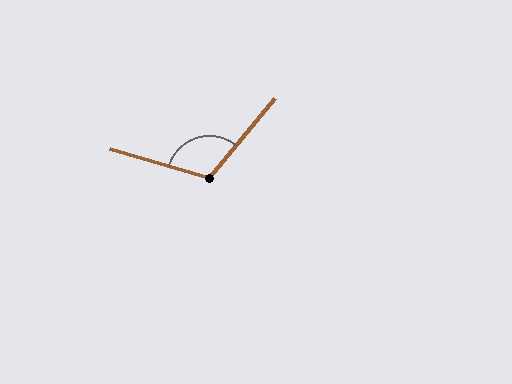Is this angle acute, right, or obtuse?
It is obtuse.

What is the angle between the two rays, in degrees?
Approximately 113 degrees.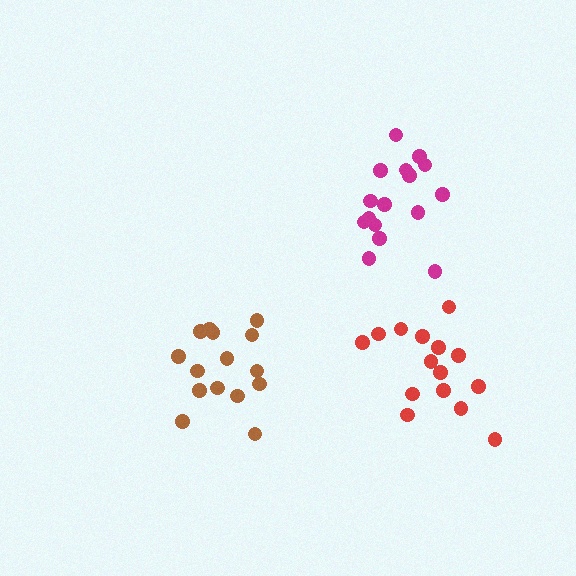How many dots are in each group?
Group 1: 16 dots, Group 2: 15 dots, Group 3: 15 dots (46 total).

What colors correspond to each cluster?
The clusters are colored: magenta, red, brown.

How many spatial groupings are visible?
There are 3 spatial groupings.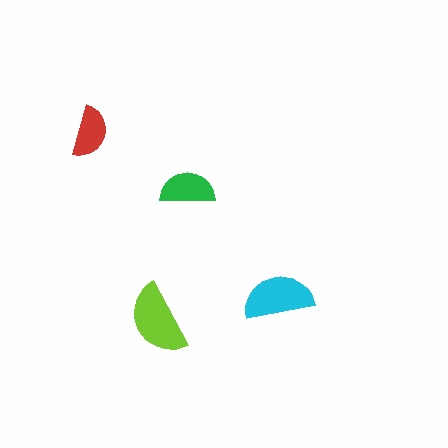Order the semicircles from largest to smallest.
the lime one, the cyan one, the green one, the red one.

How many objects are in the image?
There are 4 objects in the image.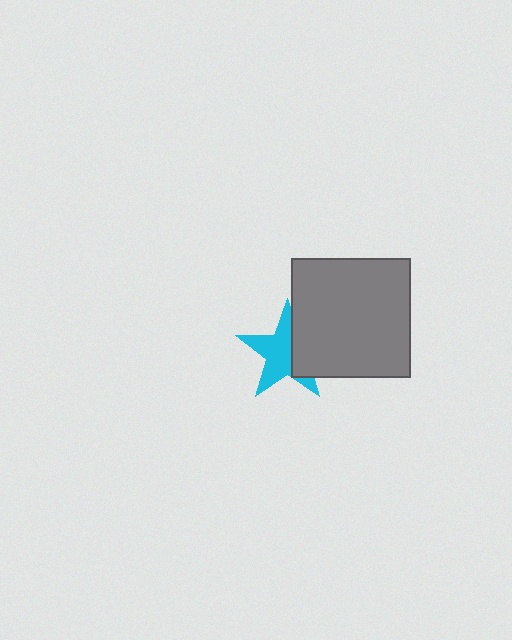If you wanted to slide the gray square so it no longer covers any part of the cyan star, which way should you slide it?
Slide it right — that is the most direct way to separate the two shapes.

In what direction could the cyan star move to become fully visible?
The cyan star could move left. That would shift it out from behind the gray square entirely.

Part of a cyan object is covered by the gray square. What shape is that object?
It is a star.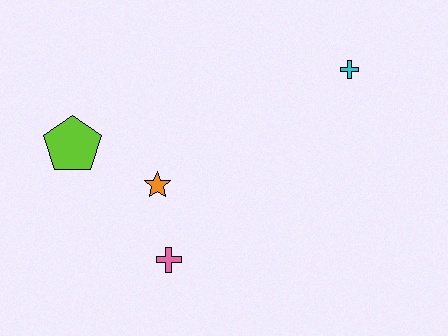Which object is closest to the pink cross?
The orange star is closest to the pink cross.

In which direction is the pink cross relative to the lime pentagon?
The pink cross is below the lime pentagon.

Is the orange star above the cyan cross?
No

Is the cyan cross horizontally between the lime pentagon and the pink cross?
No